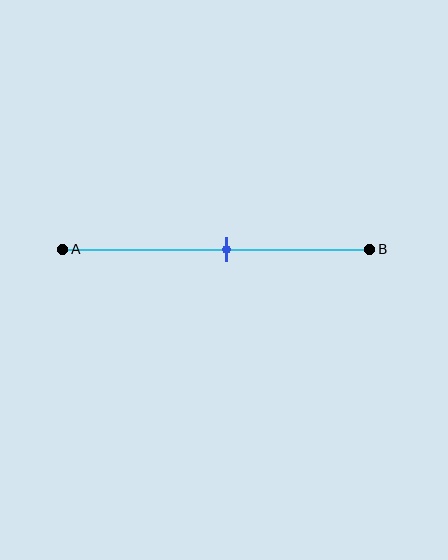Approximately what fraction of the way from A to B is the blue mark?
The blue mark is approximately 55% of the way from A to B.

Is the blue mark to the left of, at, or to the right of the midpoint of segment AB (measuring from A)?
The blue mark is to the right of the midpoint of segment AB.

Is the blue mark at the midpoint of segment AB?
No, the mark is at about 55% from A, not at the 50% midpoint.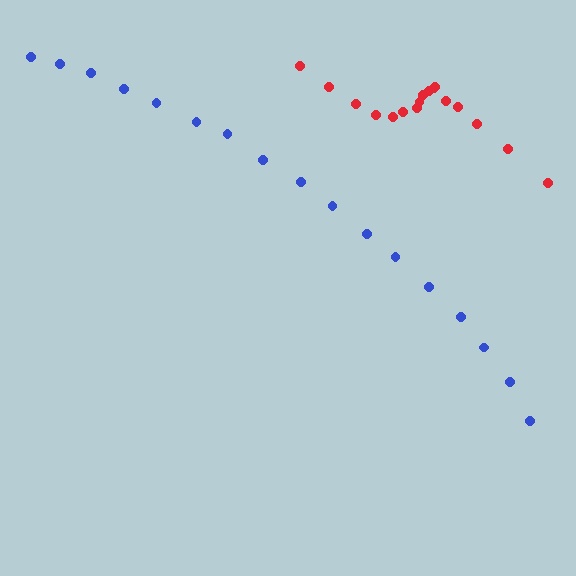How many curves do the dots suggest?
There are 2 distinct paths.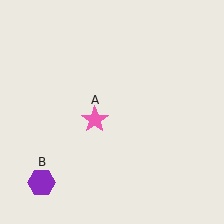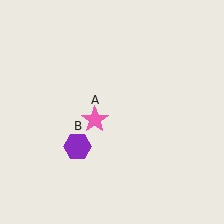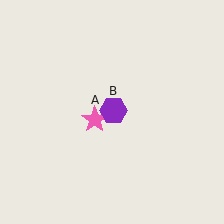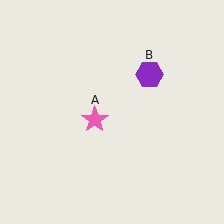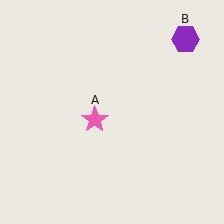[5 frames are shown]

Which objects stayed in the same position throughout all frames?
Pink star (object A) remained stationary.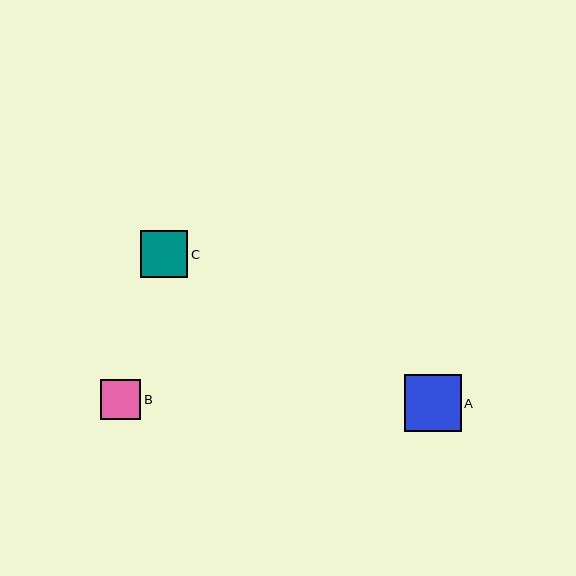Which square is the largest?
Square A is the largest with a size of approximately 57 pixels.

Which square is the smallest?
Square B is the smallest with a size of approximately 40 pixels.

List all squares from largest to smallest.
From largest to smallest: A, C, B.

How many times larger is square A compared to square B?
Square A is approximately 1.4 times the size of square B.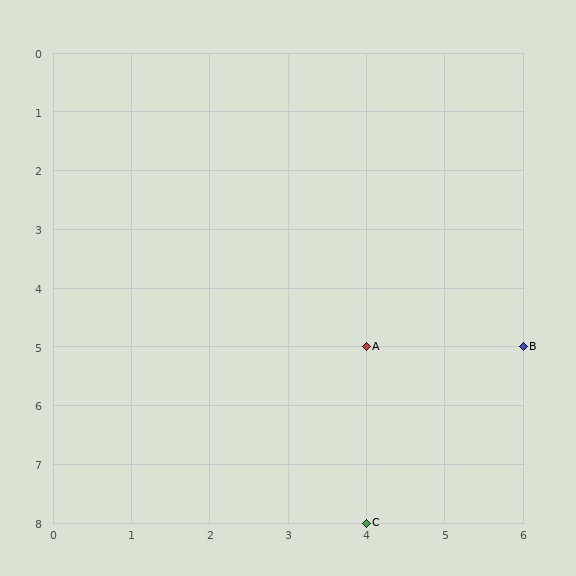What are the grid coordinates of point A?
Point A is at grid coordinates (4, 5).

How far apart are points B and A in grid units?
Points B and A are 2 columns apart.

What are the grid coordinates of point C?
Point C is at grid coordinates (4, 8).